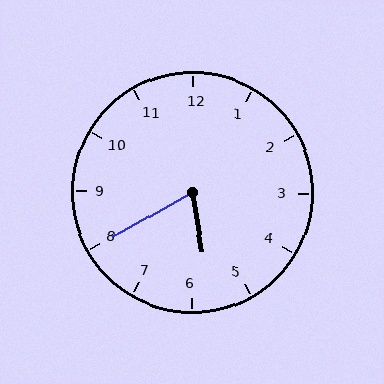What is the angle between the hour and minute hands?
Approximately 70 degrees.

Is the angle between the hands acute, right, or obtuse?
It is acute.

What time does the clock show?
5:40.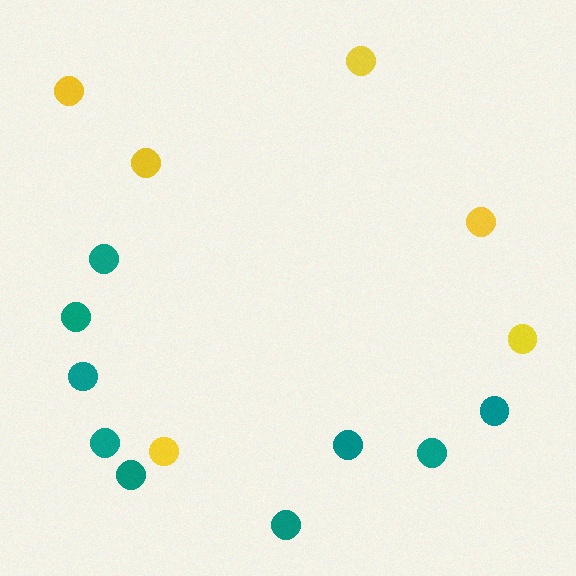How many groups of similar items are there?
There are 2 groups: one group of teal circles (9) and one group of yellow circles (6).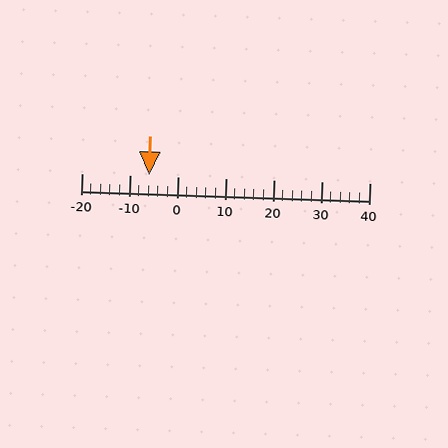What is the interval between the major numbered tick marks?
The major tick marks are spaced 10 units apart.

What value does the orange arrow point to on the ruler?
The orange arrow points to approximately -6.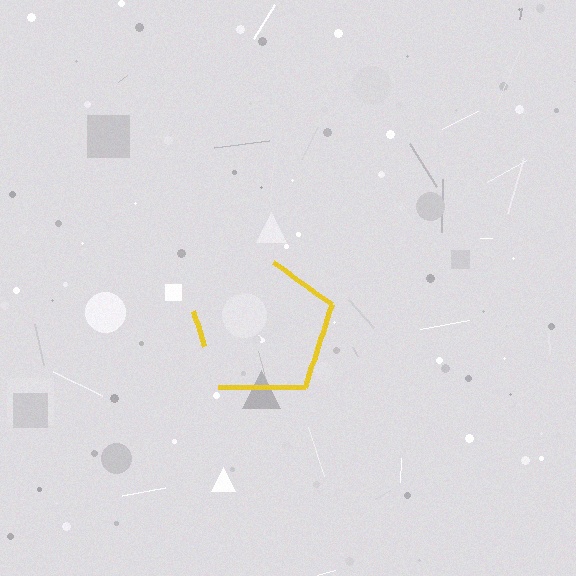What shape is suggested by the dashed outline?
The dashed outline suggests a pentagon.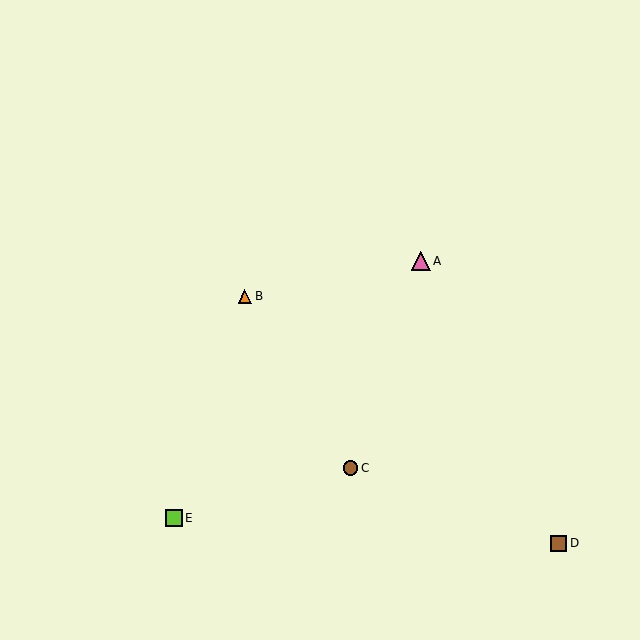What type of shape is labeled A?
Shape A is a pink triangle.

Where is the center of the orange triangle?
The center of the orange triangle is at (245, 296).